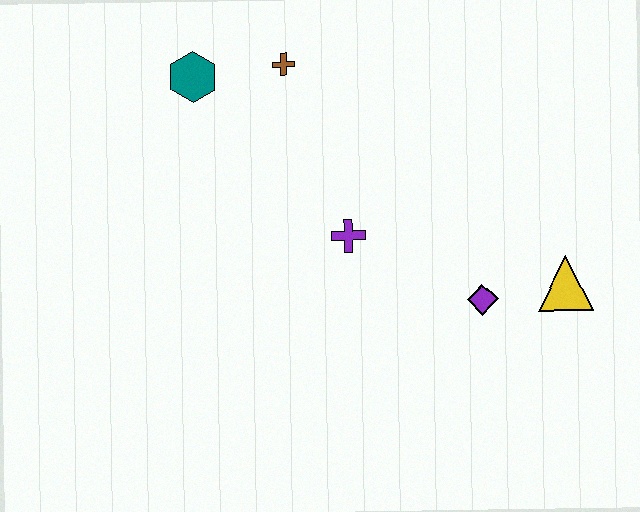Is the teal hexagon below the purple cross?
No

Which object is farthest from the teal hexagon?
The yellow triangle is farthest from the teal hexagon.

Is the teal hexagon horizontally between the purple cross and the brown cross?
No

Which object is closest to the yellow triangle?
The purple diamond is closest to the yellow triangle.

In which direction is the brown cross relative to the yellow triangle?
The brown cross is to the left of the yellow triangle.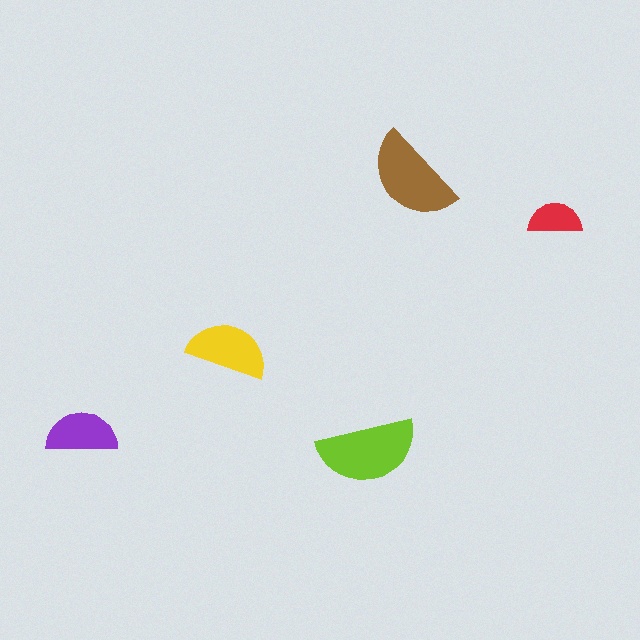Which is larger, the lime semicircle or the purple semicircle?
The lime one.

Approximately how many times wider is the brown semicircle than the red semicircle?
About 2 times wider.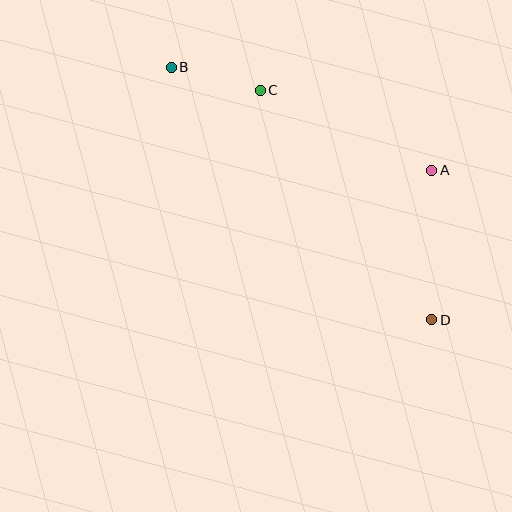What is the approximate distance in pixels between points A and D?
The distance between A and D is approximately 149 pixels.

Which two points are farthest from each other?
Points B and D are farthest from each other.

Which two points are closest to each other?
Points B and C are closest to each other.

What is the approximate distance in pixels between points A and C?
The distance between A and C is approximately 189 pixels.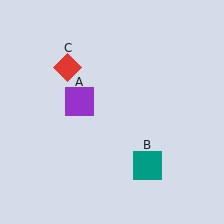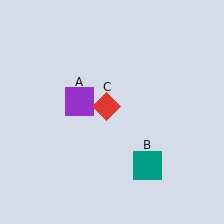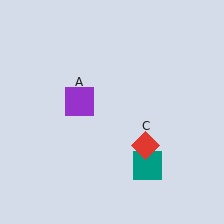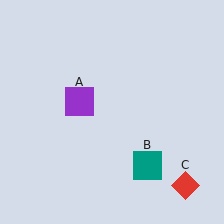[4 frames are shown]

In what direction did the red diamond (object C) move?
The red diamond (object C) moved down and to the right.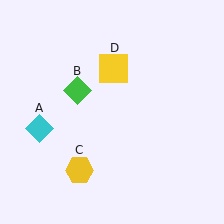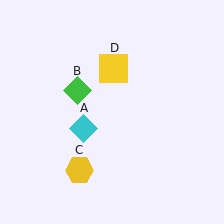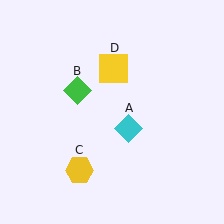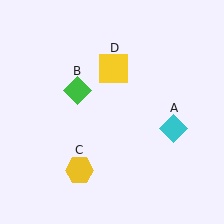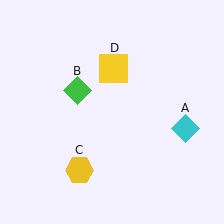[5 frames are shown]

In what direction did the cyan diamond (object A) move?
The cyan diamond (object A) moved right.